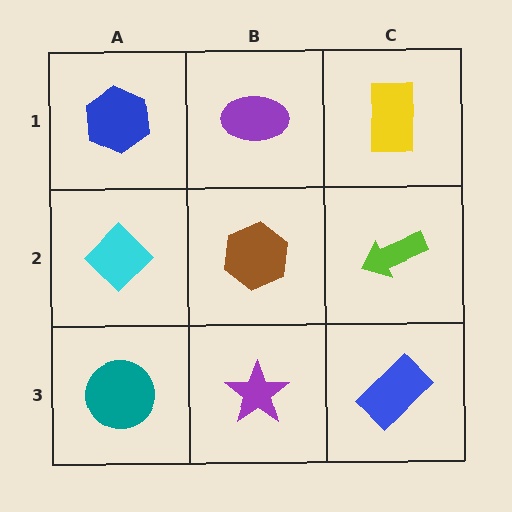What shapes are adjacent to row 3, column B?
A brown hexagon (row 2, column B), a teal circle (row 3, column A), a blue rectangle (row 3, column C).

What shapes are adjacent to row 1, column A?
A cyan diamond (row 2, column A), a purple ellipse (row 1, column B).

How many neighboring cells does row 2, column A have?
3.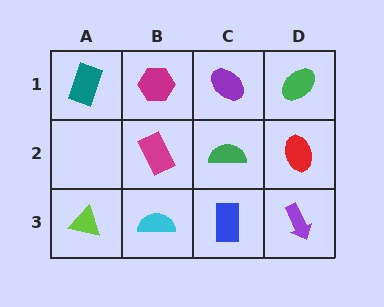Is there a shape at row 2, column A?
No, that cell is empty.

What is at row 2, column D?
A red ellipse.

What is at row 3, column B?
A cyan semicircle.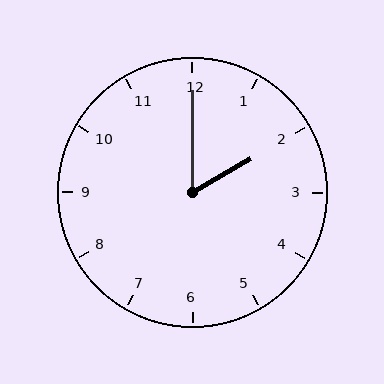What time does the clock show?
2:00.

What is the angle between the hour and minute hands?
Approximately 60 degrees.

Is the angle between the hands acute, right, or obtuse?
It is acute.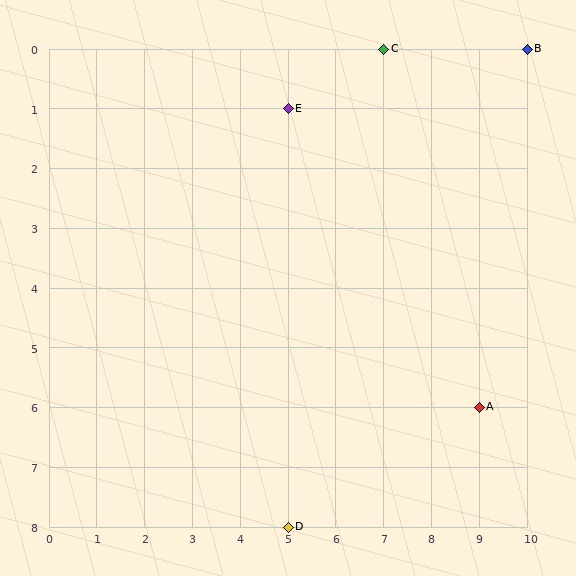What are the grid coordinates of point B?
Point B is at grid coordinates (10, 0).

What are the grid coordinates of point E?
Point E is at grid coordinates (5, 1).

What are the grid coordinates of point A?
Point A is at grid coordinates (9, 6).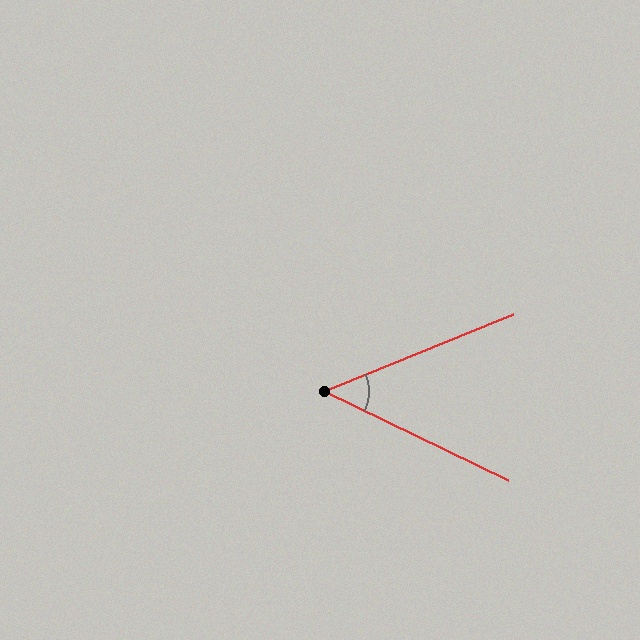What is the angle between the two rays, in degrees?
Approximately 48 degrees.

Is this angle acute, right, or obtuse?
It is acute.